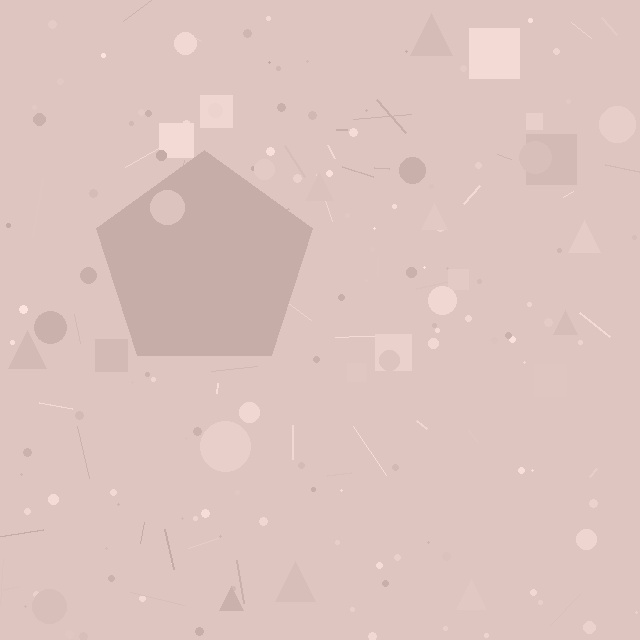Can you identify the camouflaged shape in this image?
The camouflaged shape is a pentagon.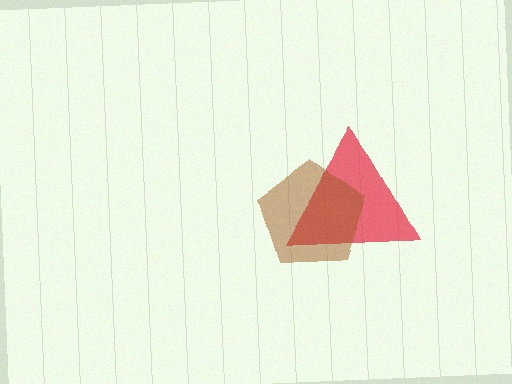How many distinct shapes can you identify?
There are 2 distinct shapes: a red triangle, a brown pentagon.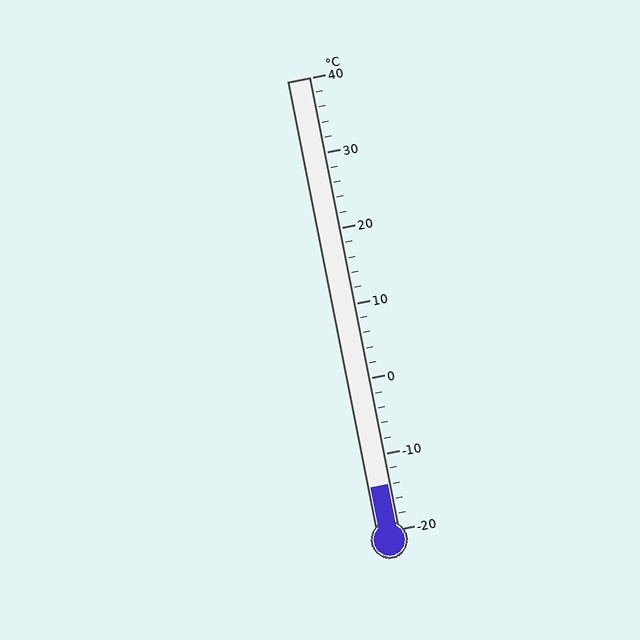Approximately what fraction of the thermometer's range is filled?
The thermometer is filled to approximately 10% of its range.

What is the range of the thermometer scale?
The thermometer scale ranges from -20°C to 40°C.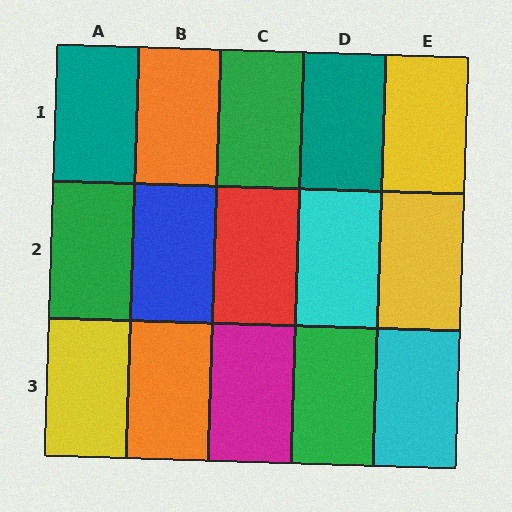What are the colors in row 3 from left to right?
Yellow, orange, magenta, green, cyan.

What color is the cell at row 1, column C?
Green.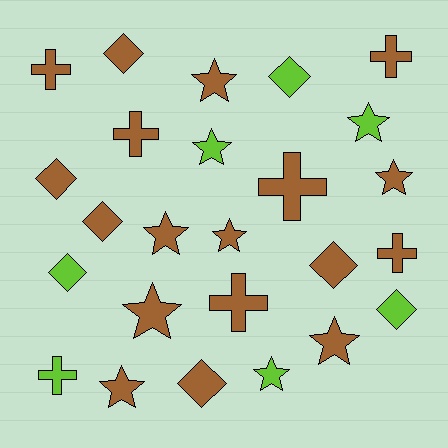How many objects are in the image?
There are 25 objects.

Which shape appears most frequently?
Star, with 10 objects.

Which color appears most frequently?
Brown, with 18 objects.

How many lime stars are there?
There are 3 lime stars.